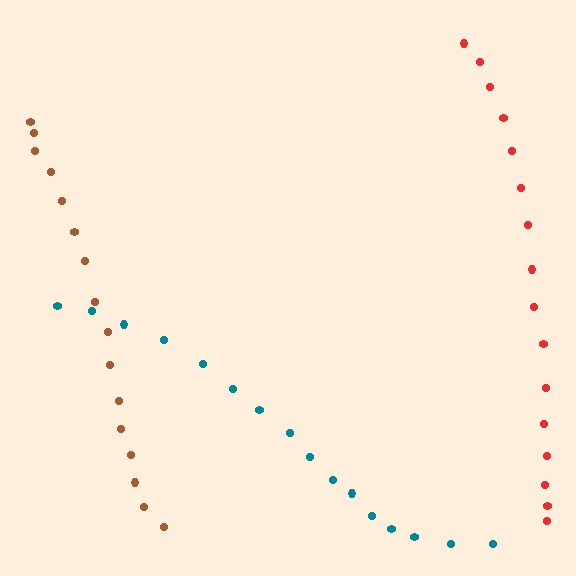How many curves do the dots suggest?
There are 3 distinct paths.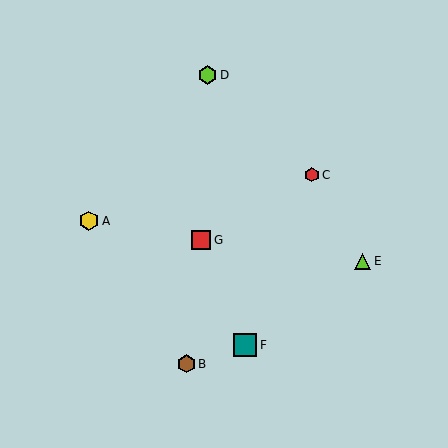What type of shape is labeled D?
Shape D is a lime hexagon.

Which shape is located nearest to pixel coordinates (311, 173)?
The red hexagon (labeled C) at (312, 175) is nearest to that location.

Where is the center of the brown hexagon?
The center of the brown hexagon is at (186, 364).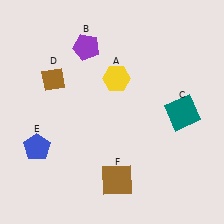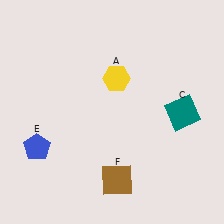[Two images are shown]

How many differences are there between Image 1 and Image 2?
There are 2 differences between the two images.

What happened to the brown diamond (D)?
The brown diamond (D) was removed in Image 2. It was in the top-left area of Image 1.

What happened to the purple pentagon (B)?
The purple pentagon (B) was removed in Image 2. It was in the top-left area of Image 1.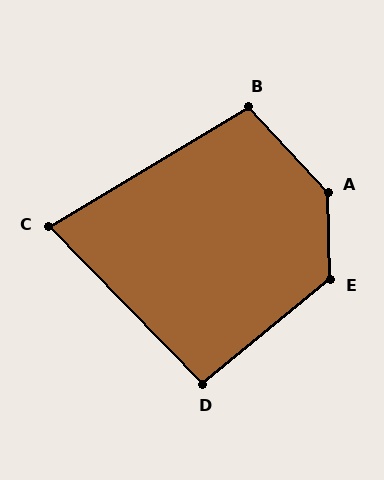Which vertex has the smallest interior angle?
C, at approximately 76 degrees.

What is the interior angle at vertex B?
Approximately 102 degrees (obtuse).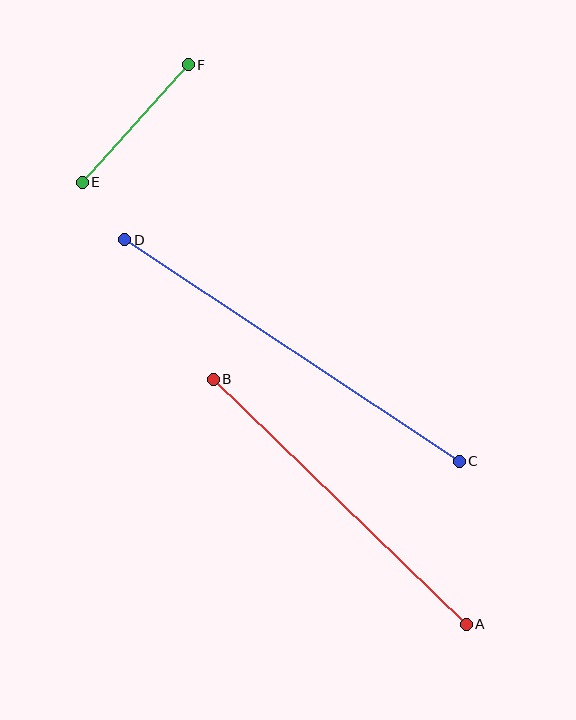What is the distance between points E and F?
The distance is approximately 158 pixels.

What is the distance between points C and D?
The distance is approximately 401 pixels.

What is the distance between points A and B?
The distance is approximately 352 pixels.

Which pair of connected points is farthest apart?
Points C and D are farthest apart.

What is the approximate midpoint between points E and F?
The midpoint is at approximately (135, 123) pixels.